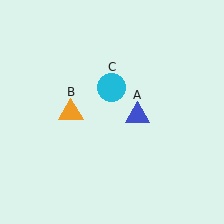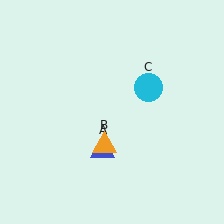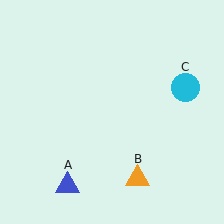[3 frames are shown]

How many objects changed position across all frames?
3 objects changed position: blue triangle (object A), orange triangle (object B), cyan circle (object C).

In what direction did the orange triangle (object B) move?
The orange triangle (object B) moved down and to the right.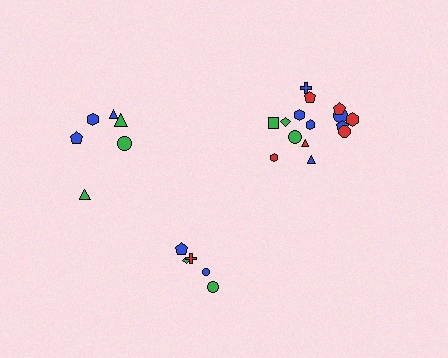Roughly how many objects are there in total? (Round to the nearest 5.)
Roughly 25 objects in total.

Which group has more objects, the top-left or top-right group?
The top-right group.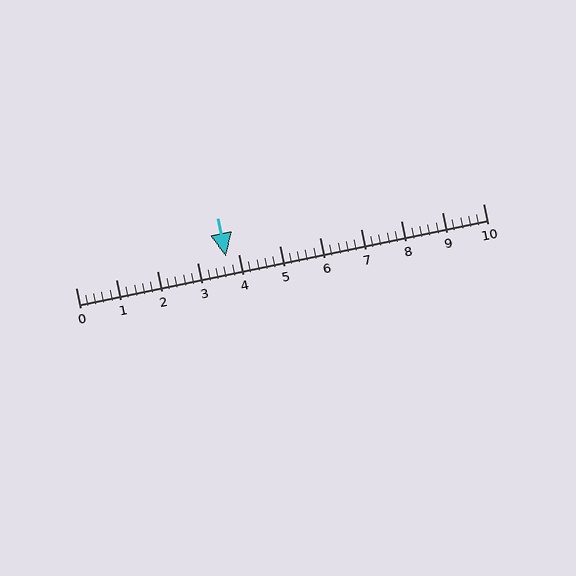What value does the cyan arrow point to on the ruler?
The cyan arrow points to approximately 3.7.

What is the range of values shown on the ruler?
The ruler shows values from 0 to 10.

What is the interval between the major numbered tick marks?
The major tick marks are spaced 1 units apart.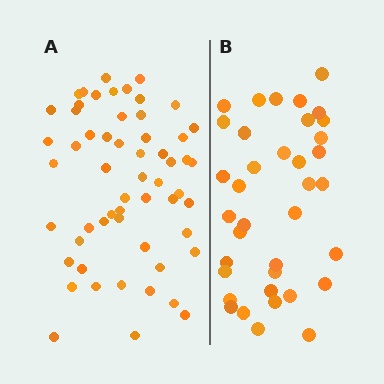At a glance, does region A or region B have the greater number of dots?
Region A (the left region) has more dots.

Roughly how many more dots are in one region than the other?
Region A has approximately 20 more dots than region B.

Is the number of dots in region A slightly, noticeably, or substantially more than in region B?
Region A has substantially more. The ratio is roughly 1.5 to 1.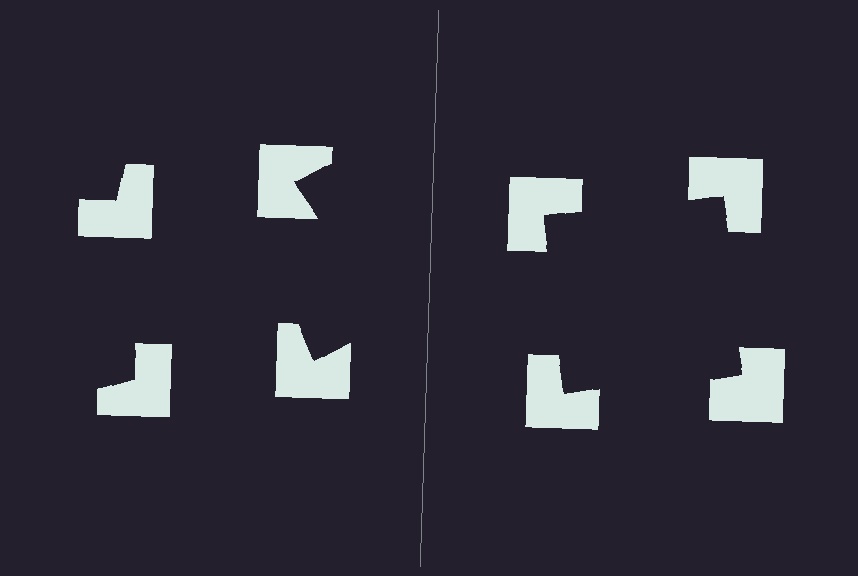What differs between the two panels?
The notched squares are positioned identically on both sides; only the wedge orientations differ. On the right they align to a square; on the left they are misaligned.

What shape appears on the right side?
An illusory square.